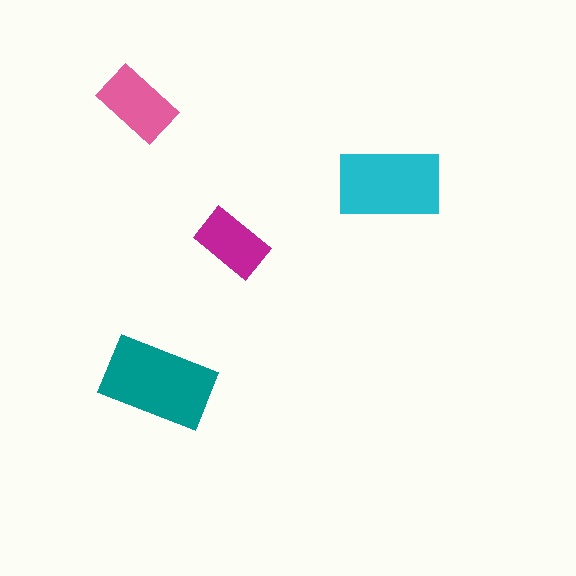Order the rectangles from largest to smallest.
the teal one, the cyan one, the pink one, the magenta one.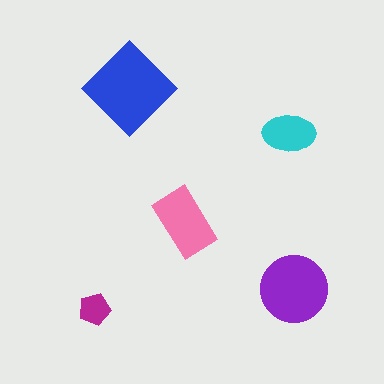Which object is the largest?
The blue diamond.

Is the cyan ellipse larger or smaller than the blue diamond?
Smaller.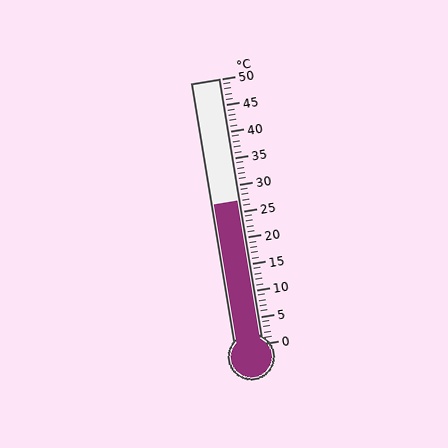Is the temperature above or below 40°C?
The temperature is below 40°C.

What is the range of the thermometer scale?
The thermometer scale ranges from 0°C to 50°C.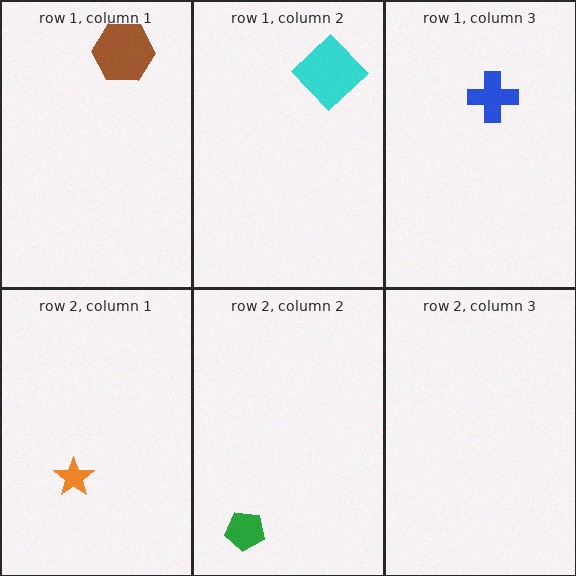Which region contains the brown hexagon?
The row 1, column 1 region.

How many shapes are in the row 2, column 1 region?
1.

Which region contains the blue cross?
The row 1, column 3 region.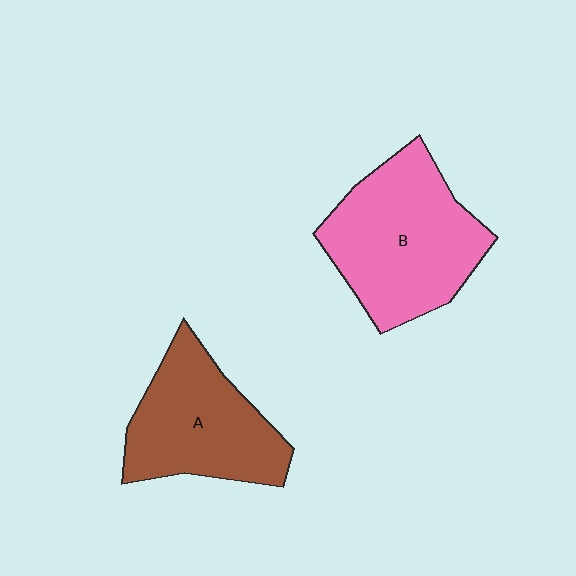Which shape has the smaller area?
Shape A (brown).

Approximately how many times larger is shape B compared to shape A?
Approximately 1.2 times.